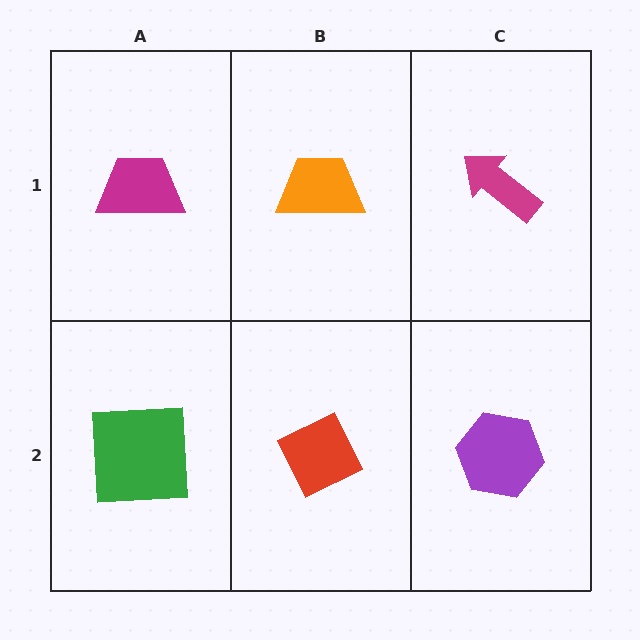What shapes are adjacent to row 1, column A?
A green square (row 2, column A), an orange trapezoid (row 1, column B).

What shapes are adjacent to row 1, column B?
A red diamond (row 2, column B), a magenta trapezoid (row 1, column A), a magenta arrow (row 1, column C).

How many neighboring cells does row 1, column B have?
3.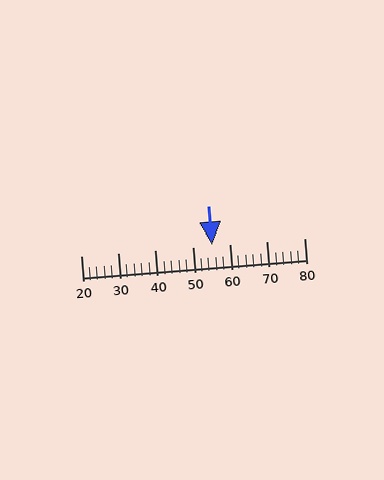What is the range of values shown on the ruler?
The ruler shows values from 20 to 80.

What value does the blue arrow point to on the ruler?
The blue arrow points to approximately 55.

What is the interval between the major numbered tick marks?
The major tick marks are spaced 10 units apart.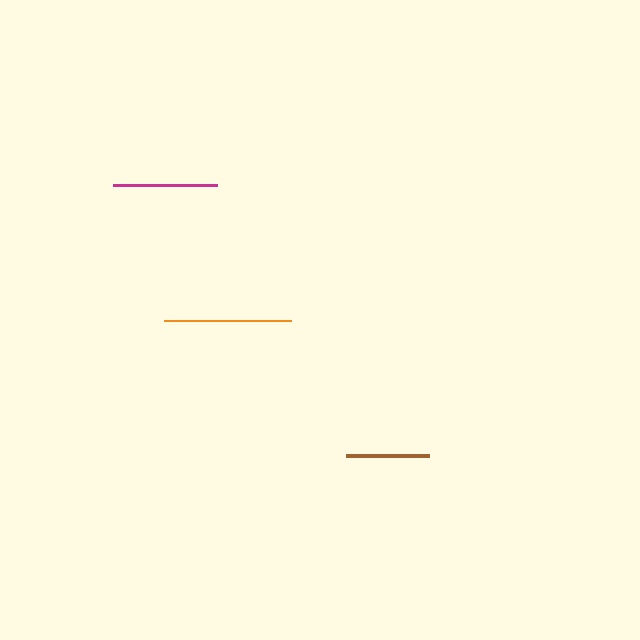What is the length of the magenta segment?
The magenta segment is approximately 103 pixels long.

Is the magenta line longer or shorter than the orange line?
The orange line is longer than the magenta line.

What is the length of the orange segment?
The orange segment is approximately 127 pixels long.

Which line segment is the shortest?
The brown line is the shortest at approximately 83 pixels.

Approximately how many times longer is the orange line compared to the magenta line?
The orange line is approximately 1.2 times the length of the magenta line.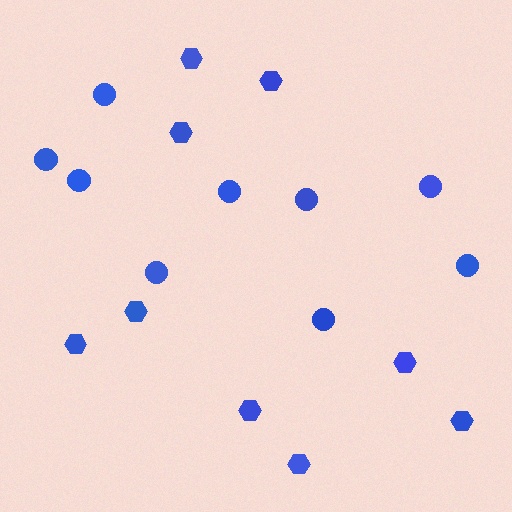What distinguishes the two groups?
There are 2 groups: one group of circles (9) and one group of hexagons (9).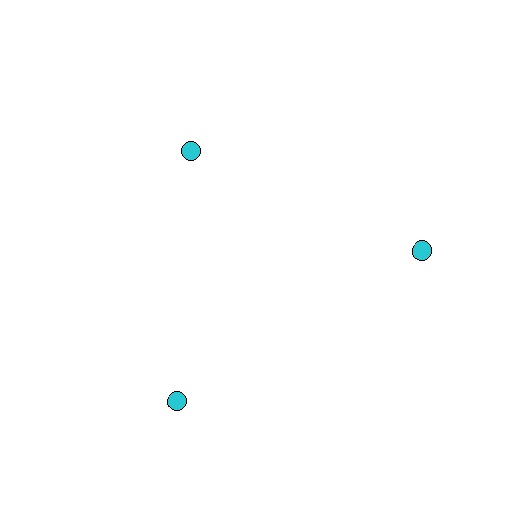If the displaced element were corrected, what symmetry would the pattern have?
It would have 3-fold rotational symmetry — the pattern would map onto itself every 120 degrees.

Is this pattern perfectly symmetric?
No. The 3 cyan circles are arranged in a ring, but one element near the 11 o'clock position is pulled inward toward the center, breaking the 3-fold rotational symmetry.